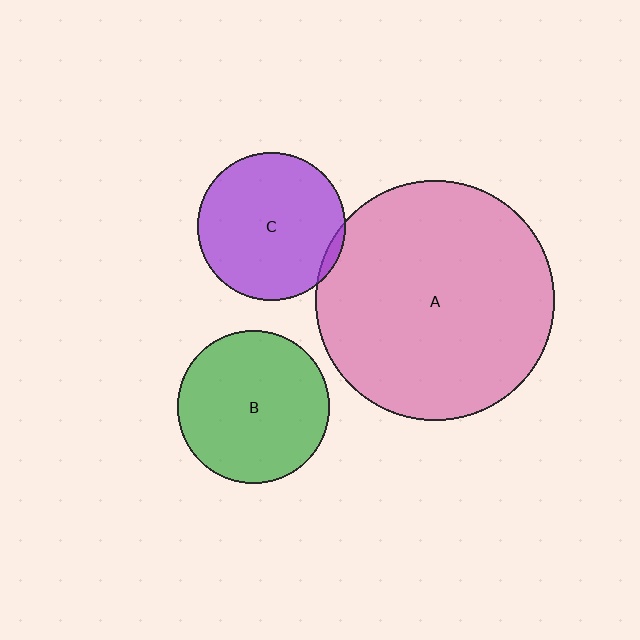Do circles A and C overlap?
Yes.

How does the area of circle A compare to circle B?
Approximately 2.5 times.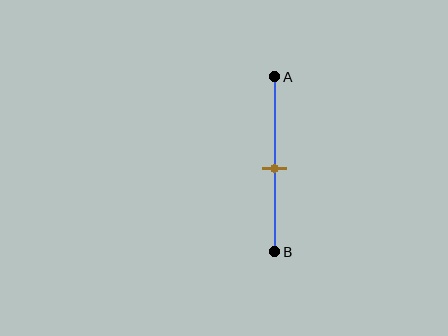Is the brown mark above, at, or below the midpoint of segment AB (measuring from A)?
The brown mark is approximately at the midpoint of segment AB.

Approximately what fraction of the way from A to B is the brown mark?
The brown mark is approximately 55% of the way from A to B.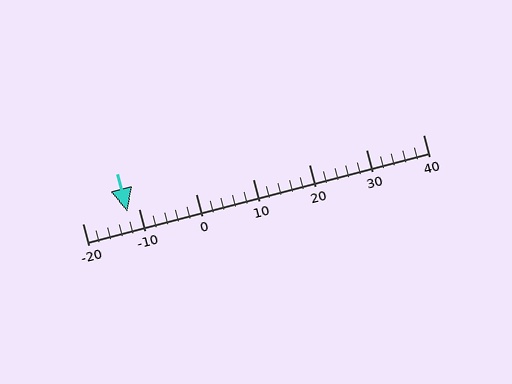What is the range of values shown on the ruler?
The ruler shows values from -20 to 40.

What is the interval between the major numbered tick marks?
The major tick marks are spaced 10 units apart.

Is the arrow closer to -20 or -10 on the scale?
The arrow is closer to -10.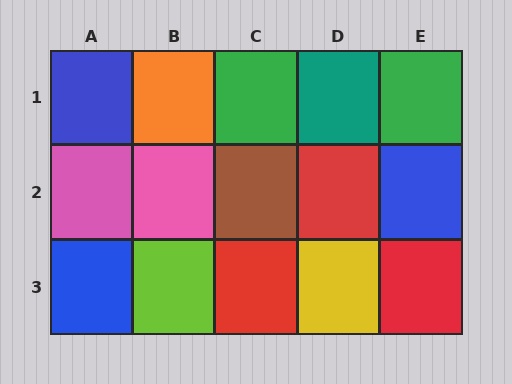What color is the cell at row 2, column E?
Blue.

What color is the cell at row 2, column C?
Brown.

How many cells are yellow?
1 cell is yellow.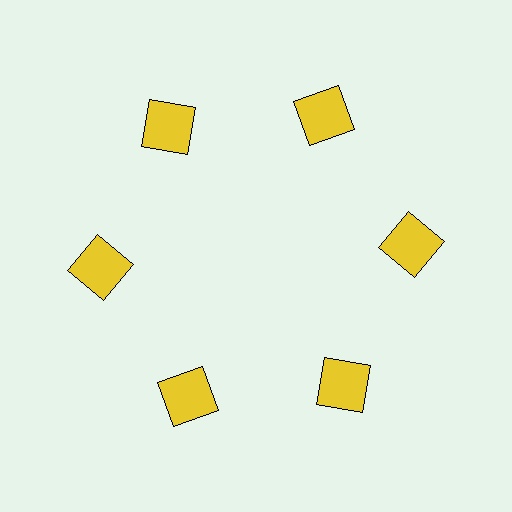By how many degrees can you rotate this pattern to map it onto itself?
The pattern maps onto itself every 60 degrees of rotation.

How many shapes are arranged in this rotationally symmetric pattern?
There are 6 shapes, arranged in 6 groups of 1.